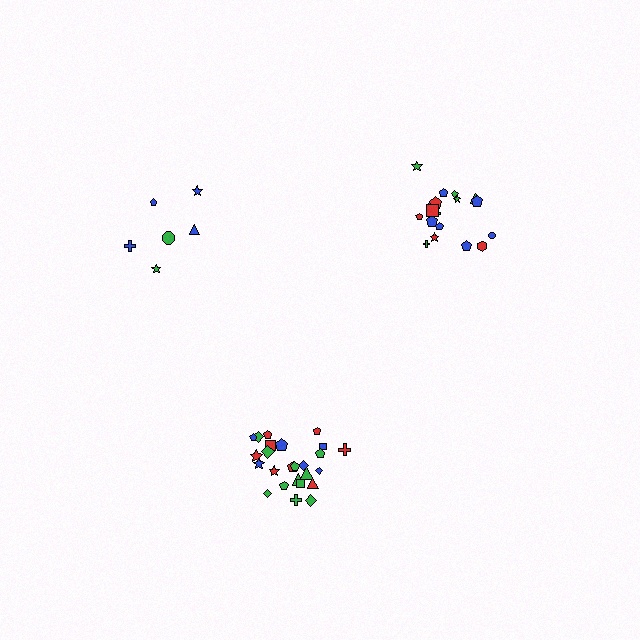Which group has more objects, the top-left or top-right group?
The top-right group.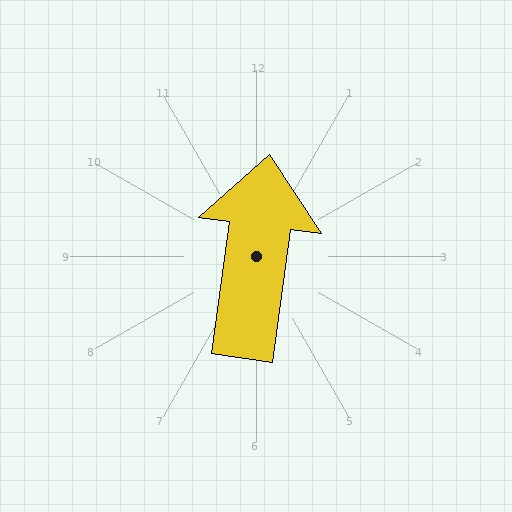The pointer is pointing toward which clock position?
Roughly 12 o'clock.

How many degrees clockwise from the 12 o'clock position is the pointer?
Approximately 8 degrees.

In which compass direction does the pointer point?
North.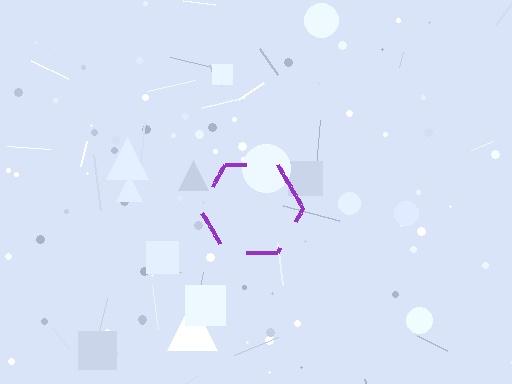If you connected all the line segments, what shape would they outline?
They would outline a hexagon.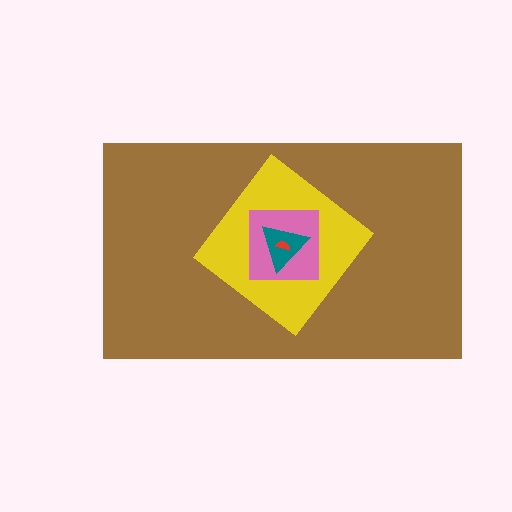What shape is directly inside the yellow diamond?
The pink square.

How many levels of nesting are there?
5.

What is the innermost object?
The red semicircle.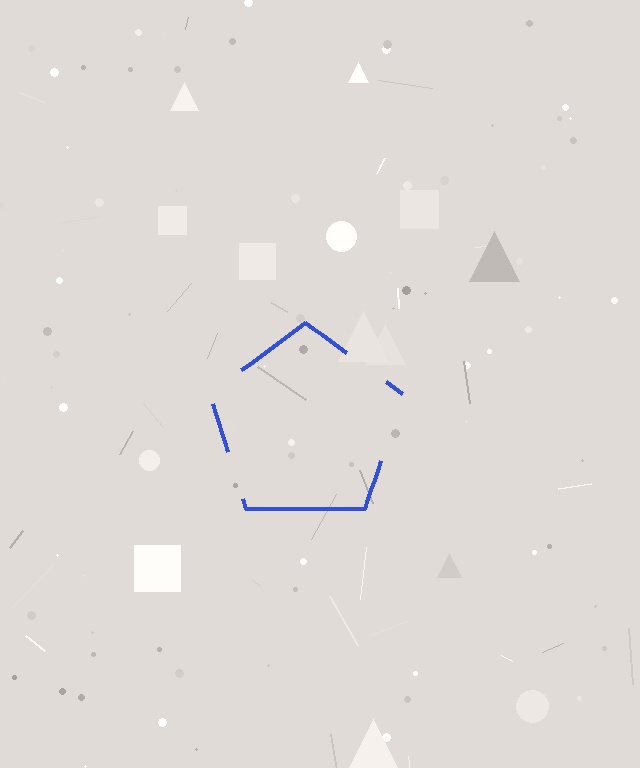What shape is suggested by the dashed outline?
The dashed outline suggests a pentagon.